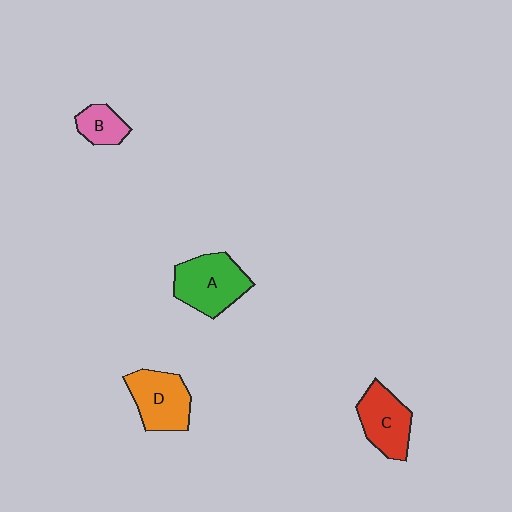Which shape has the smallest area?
Shape B (pink).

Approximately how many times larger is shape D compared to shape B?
Approximately 1.9 times.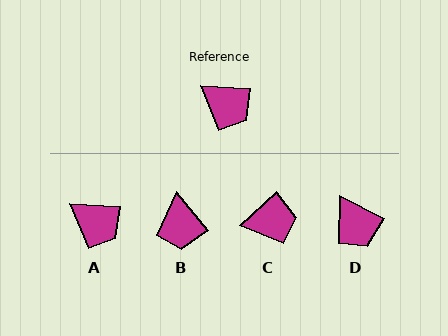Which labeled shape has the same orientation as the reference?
A.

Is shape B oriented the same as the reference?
No, it is off by about 47 degrees.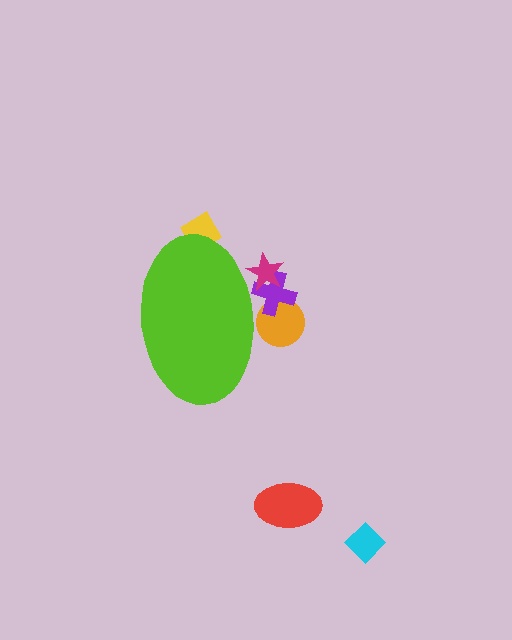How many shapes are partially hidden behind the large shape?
4 shapes are partially hidden.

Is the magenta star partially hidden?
Yes, the magenta star is partially hidden behind the lime ellipse.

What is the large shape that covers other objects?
A lime ellipse.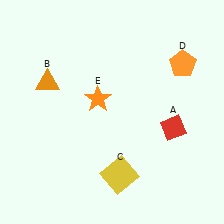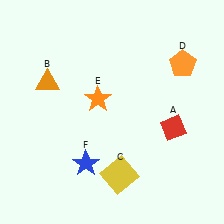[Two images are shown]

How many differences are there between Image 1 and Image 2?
There is 1 difference between the two images.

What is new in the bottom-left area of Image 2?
A blue star (F) was added in the bottom-left area of Image 2.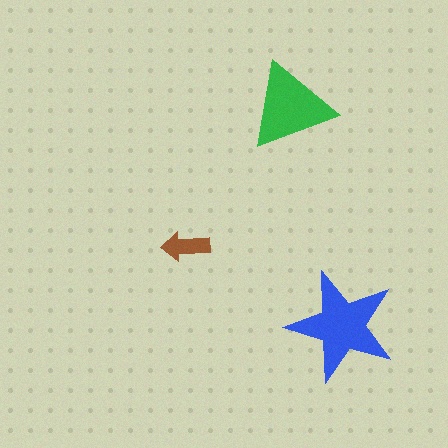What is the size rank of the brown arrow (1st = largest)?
3rd.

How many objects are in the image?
There are 3 objects in the image.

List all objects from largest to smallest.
The blue star, the green triangle, the brown arrow.